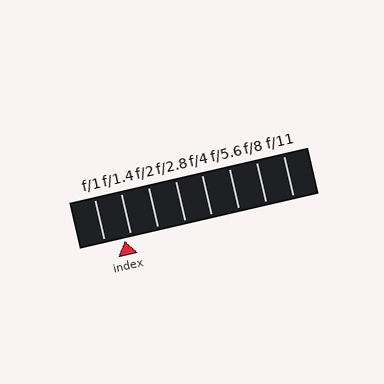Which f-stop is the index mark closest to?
The index mark is closest to f/1.4.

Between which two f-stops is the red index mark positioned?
The index mark is between f/1 and f/1.4.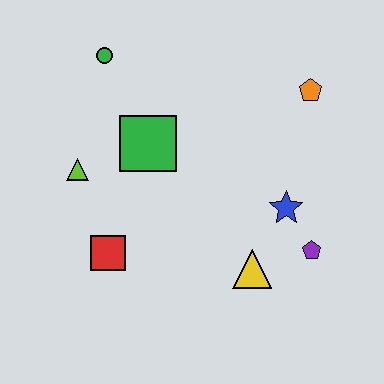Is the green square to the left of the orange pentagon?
Yes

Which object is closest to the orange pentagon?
The blue star is closest to the orange pentagon.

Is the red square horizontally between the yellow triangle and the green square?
No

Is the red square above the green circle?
No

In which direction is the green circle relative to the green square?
The green circle is above the green square.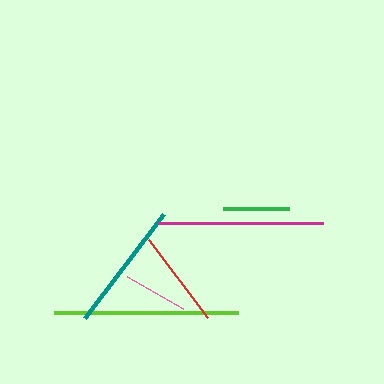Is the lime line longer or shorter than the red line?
The lime line is longer than the red line.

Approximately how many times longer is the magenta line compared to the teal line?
The magenta line is approximately 1.3 times the length of the teal line.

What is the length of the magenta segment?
The magenta segment is approximately 165 pixels long.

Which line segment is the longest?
The lime line is the longest at approximately 184 pixels.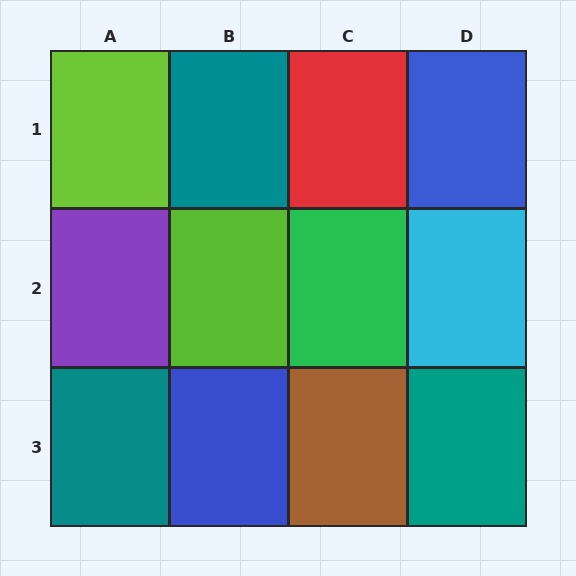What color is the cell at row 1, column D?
Blue.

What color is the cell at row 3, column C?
Brown.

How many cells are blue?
2 cells are blue.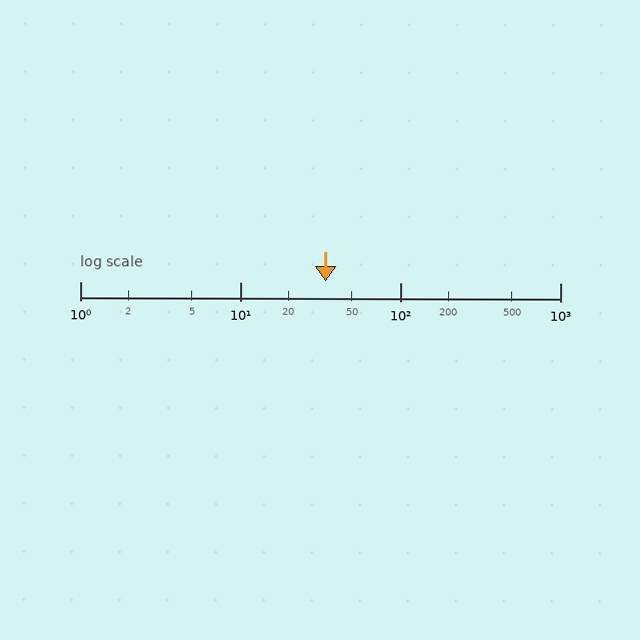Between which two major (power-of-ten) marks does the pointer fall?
The pointer is between 10 and 100.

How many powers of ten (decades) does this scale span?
The scale spans 3 decades, from 1 to 1000.